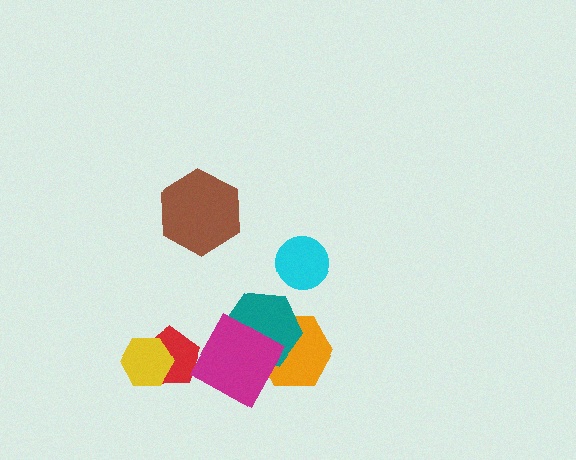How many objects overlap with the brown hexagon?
0 objects overlap with the brown hexagon.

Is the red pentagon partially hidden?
Yes, it is partially covered by another shape.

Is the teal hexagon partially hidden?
Yes, it is partially covered by another shape.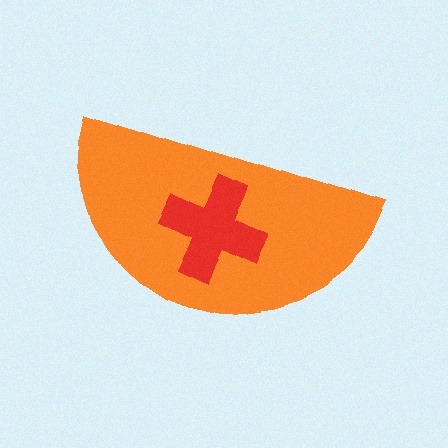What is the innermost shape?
The red cross.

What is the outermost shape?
The orange semicircle.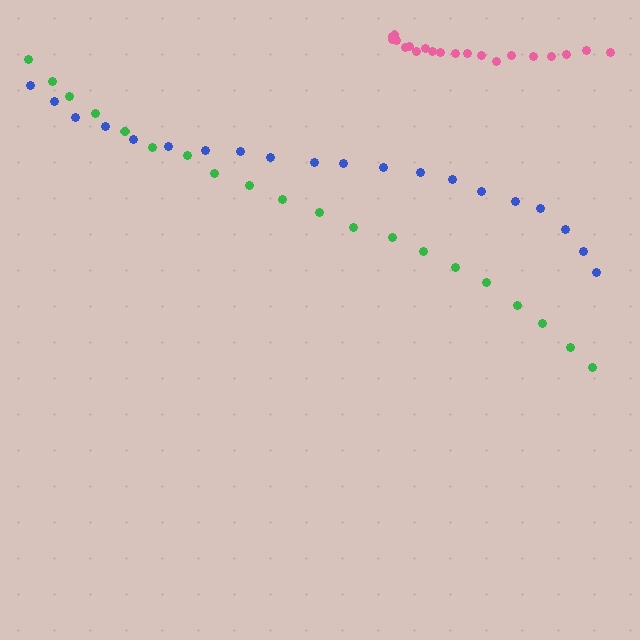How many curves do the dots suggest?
There are 3 distinct paths.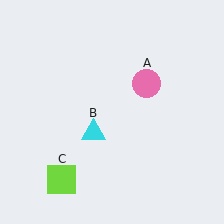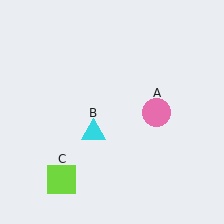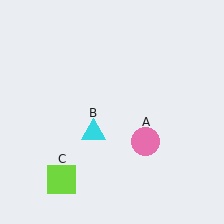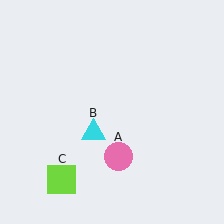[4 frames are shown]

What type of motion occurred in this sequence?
The pink circle (object A) rotated clockwise around the center of the scene.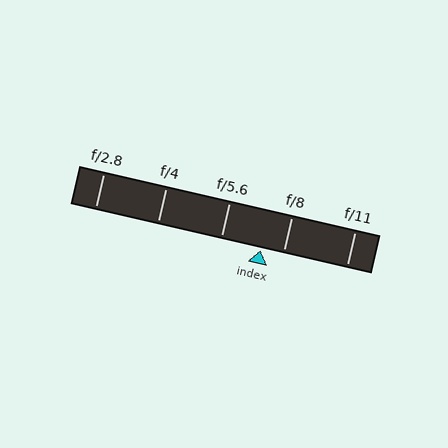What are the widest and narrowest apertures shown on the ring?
The widest aperture shown is f/2.8 and the narrowest is f/11.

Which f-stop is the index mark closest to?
The index mark is closest to f/8.